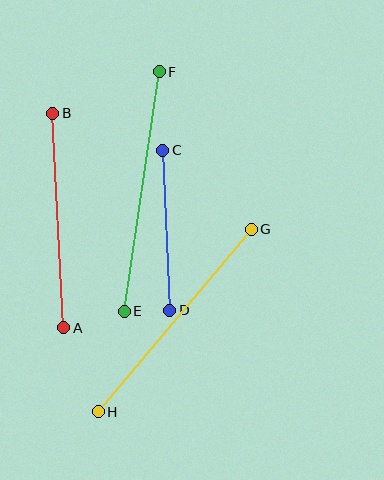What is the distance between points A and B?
The distance is approximately 215 pixels.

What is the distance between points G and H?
The distance is approximately 238 pixels.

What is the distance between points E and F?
The distance is approximately 242 pixels.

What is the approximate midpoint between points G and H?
The midpoint is at approximately (175, 321) pixels.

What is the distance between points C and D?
The distance is approximately 160 pixels.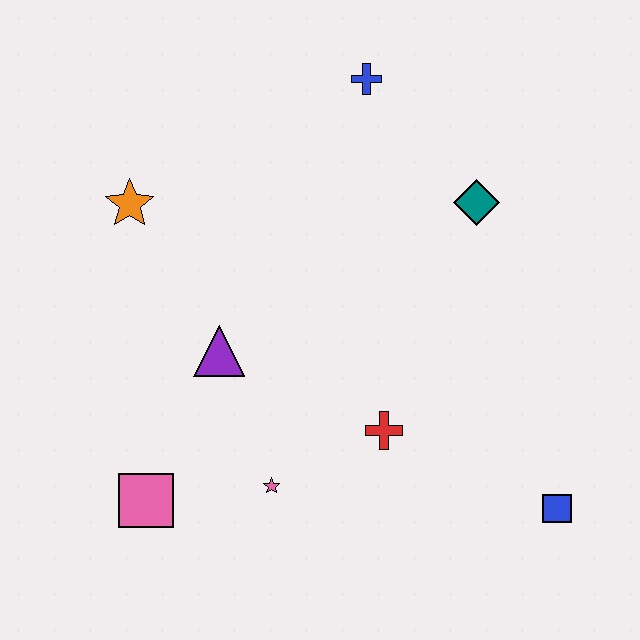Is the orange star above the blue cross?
No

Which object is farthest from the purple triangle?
The blue square is farthest from the purple triangle.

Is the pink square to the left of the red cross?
Yes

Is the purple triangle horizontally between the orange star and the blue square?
Yes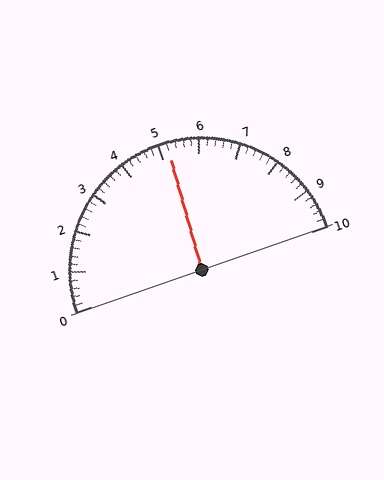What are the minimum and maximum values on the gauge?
The gauge ranges from 0 to 10.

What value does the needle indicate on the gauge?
The needle indicates approximately 5.2.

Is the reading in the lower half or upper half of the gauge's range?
The reading is in the upper half of the range (0 to 10).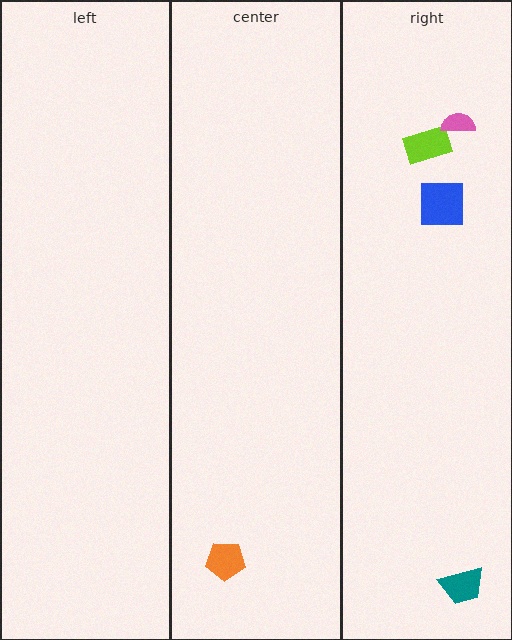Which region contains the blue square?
The right region.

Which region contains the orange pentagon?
The center region.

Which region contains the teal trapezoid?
The right region.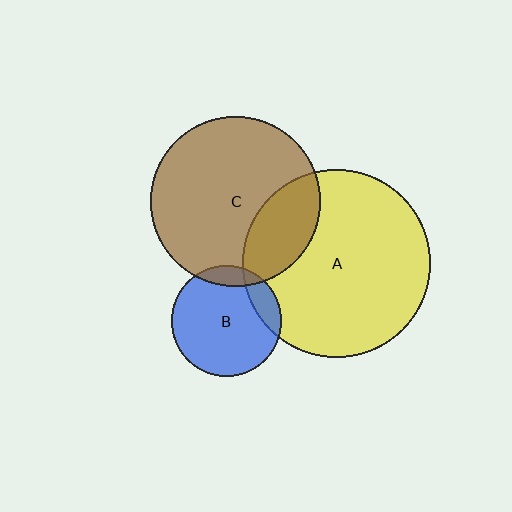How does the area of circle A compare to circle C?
Approximately 1.2 times.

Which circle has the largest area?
Circle A (yellow).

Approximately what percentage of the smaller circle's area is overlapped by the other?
Approximately 25%.